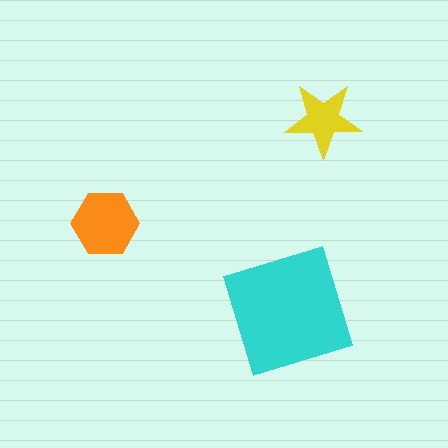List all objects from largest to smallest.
The cyan square, the orange hexagon, the yellow star.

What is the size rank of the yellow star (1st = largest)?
3rd.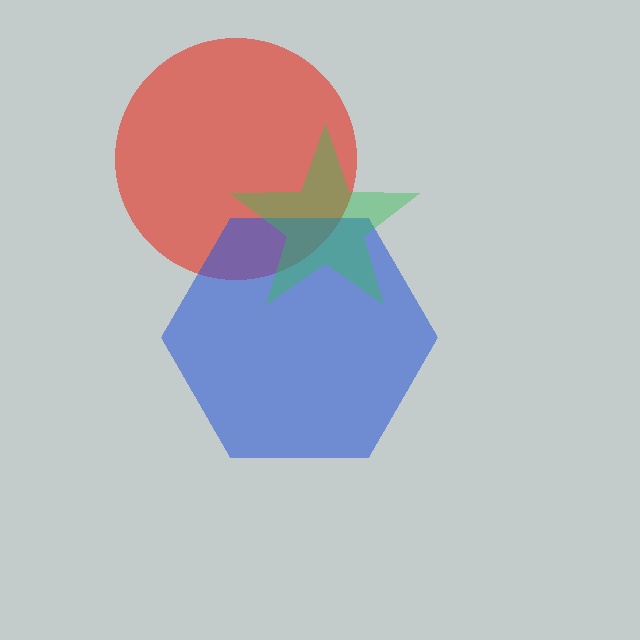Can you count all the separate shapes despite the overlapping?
Yes, there are 3 separate shapes.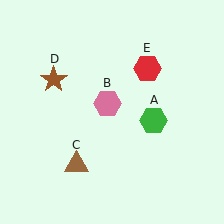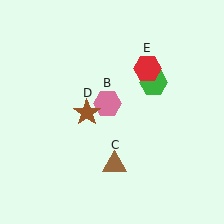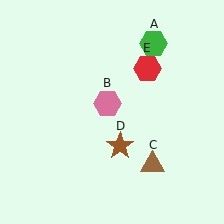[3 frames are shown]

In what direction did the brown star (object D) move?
The brown star (object D) moved down and to the right.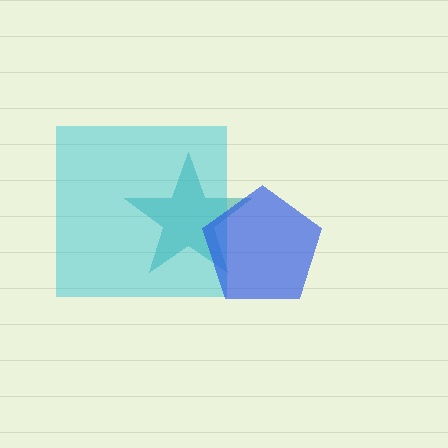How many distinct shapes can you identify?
There are 3 distinct shapes: a teal star, a cyan square, a blue pentagon.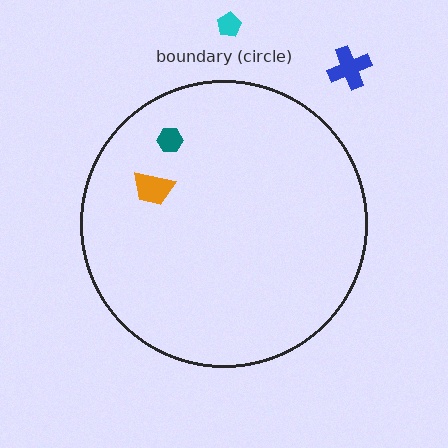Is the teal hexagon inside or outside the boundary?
Inside.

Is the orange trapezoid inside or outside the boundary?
Inside.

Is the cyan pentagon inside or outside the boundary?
Outside.